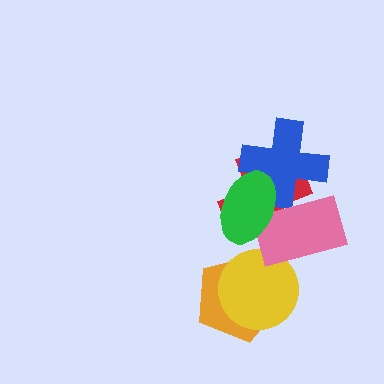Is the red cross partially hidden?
Yes, it is partially covered by another shape.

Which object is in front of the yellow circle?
The pink rectangle is in front of the yellow circle.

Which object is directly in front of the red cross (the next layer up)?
The blue cross is directly in front of the red cross.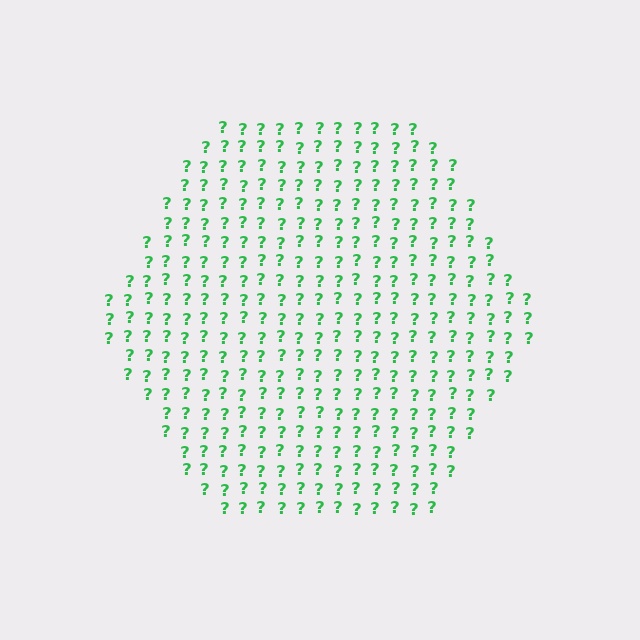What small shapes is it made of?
It is made of small question marks.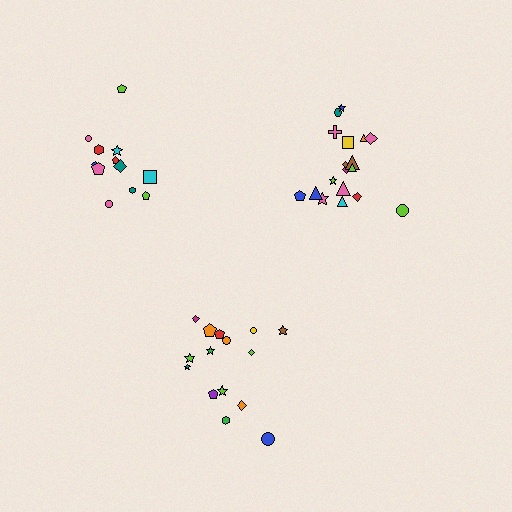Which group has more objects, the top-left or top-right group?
The top-right group.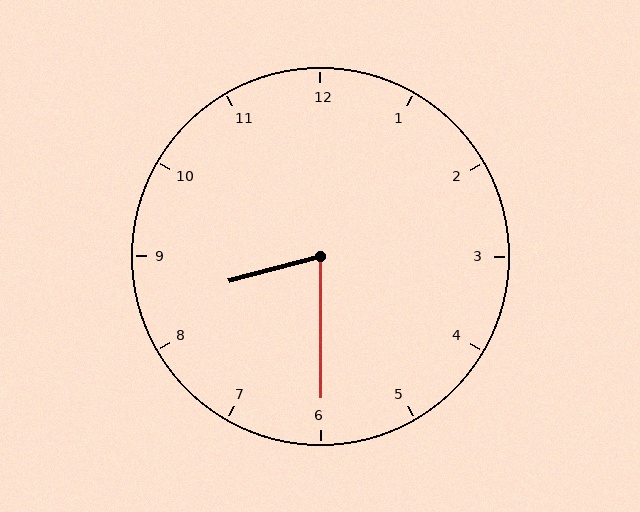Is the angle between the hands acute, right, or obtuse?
It is acute.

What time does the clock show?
8:30.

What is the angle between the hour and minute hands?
Approximately 75 degrees.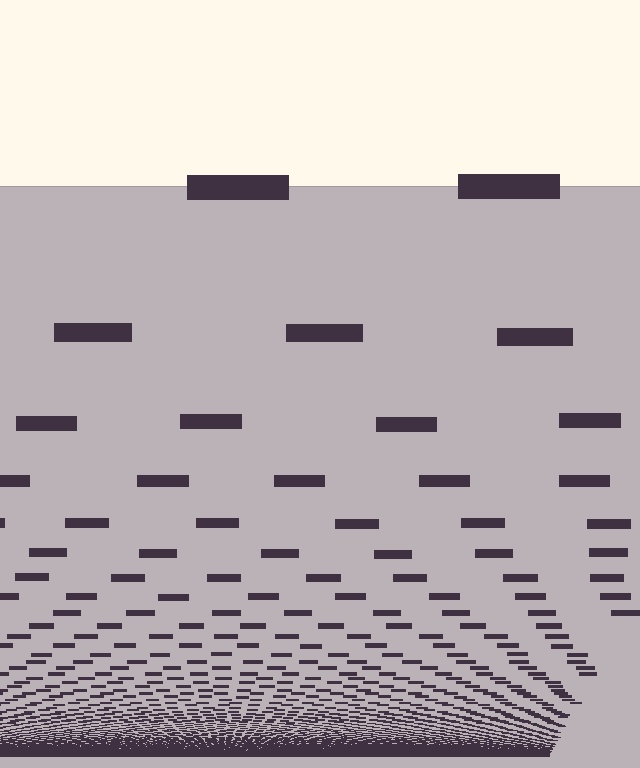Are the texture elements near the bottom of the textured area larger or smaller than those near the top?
Smaller. The gradient is inverted — elements near the bottom are smaller and denser.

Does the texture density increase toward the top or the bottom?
Density increases toward the bottom.